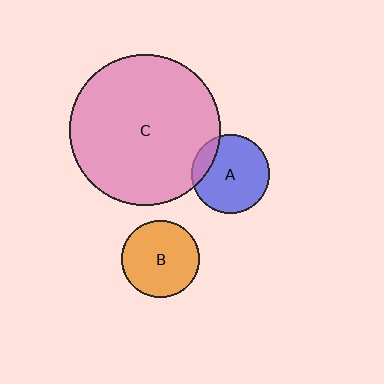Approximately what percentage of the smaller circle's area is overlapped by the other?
Approximately 15%.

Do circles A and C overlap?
Yes.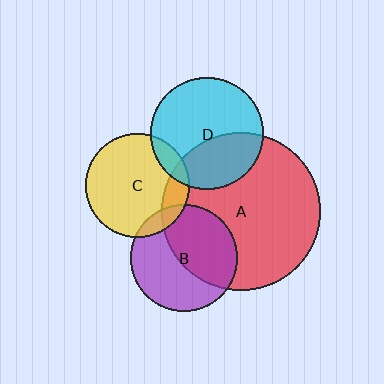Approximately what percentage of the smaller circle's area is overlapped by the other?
Approximately 10%.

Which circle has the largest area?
Circle A (red).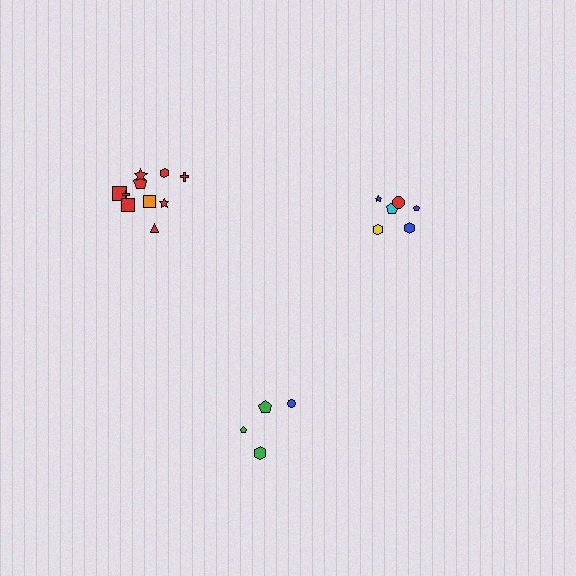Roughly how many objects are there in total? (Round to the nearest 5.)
Roughly 20 objects in total.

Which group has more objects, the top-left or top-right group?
The top-left group.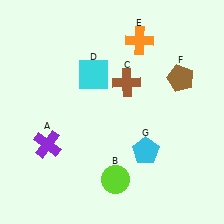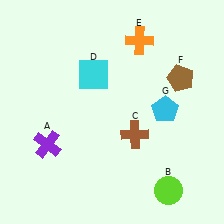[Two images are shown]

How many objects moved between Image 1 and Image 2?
3 objects moved between the two images.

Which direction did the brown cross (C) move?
The brown cross (C) moved down.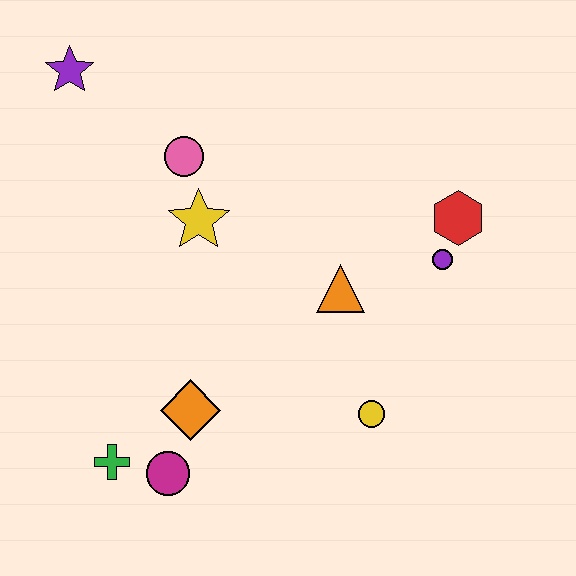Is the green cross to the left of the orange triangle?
Yes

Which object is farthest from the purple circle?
The purple star is farthest from the purple circle.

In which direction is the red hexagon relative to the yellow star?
The red hexagon is to the right of the yellow star.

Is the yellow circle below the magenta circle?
No